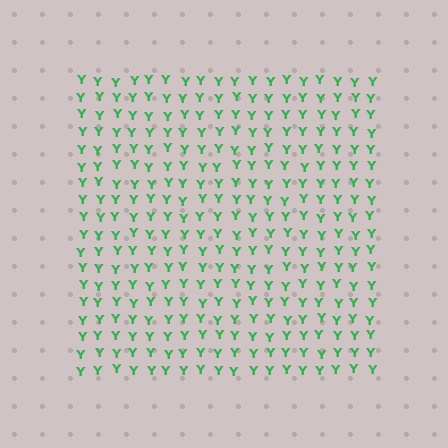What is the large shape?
The large shape is a square.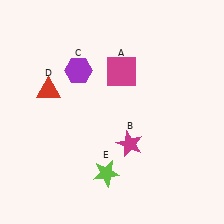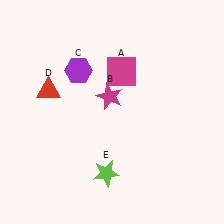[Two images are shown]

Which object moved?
The magenta star (B) moved up.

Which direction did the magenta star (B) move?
The magenta star (B) moved up.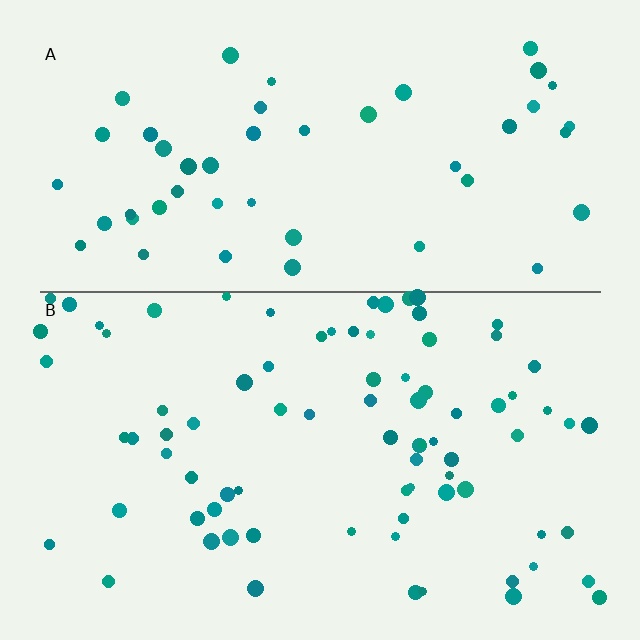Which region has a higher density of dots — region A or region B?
B (the bottom).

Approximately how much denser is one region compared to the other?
Approximately 1.7× — region B over region A.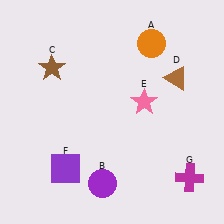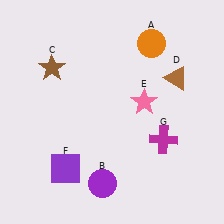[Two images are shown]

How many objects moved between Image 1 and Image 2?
1 object moved between the two images.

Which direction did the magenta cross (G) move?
The magenta cross (G) moved up.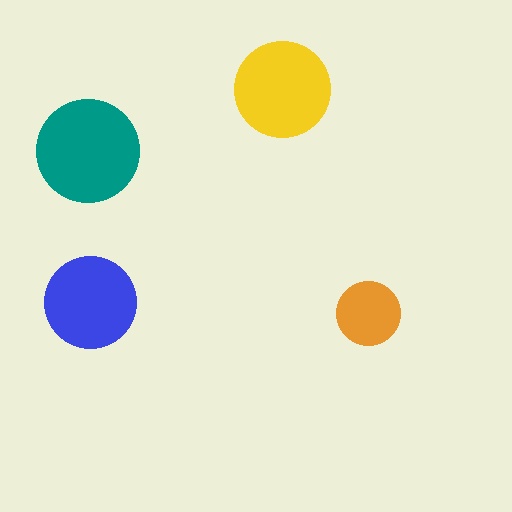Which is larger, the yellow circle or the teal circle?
The teal one.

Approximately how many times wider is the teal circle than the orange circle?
About 1.5 times wider.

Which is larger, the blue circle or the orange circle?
The blue one.